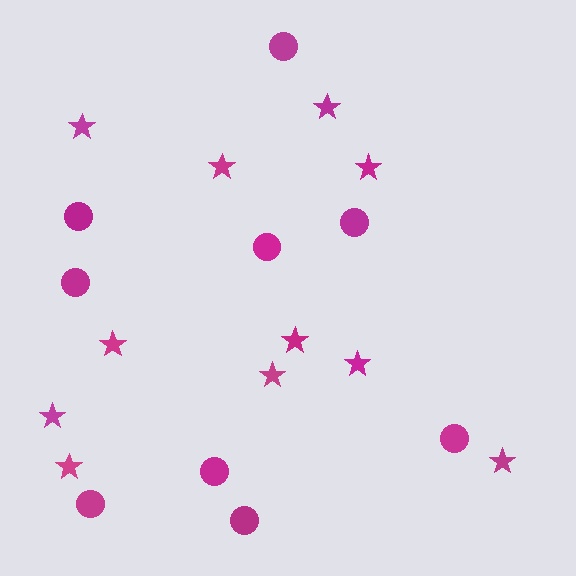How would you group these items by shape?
There are 2 groups: one group of circles (9) and one group of stars (11).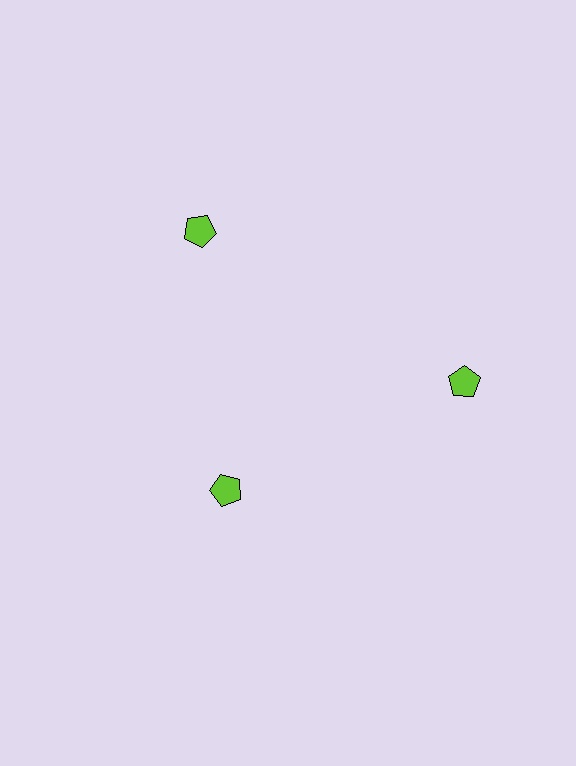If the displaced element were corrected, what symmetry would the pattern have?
It would have 3-fold rotational symmetry — the pattern would map onto itself every 120 degrees.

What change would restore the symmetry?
The symmetry would be restored by moving it outward, back onto the ring so that all 3 pentagons sit at equal angles and equal distance from the center.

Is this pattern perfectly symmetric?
No. The 3 lime pentagons are arranged in a ring, but one element near the 7 o'clock position is pulled inward toward the center, breaking the 3-fold rotational symmetry.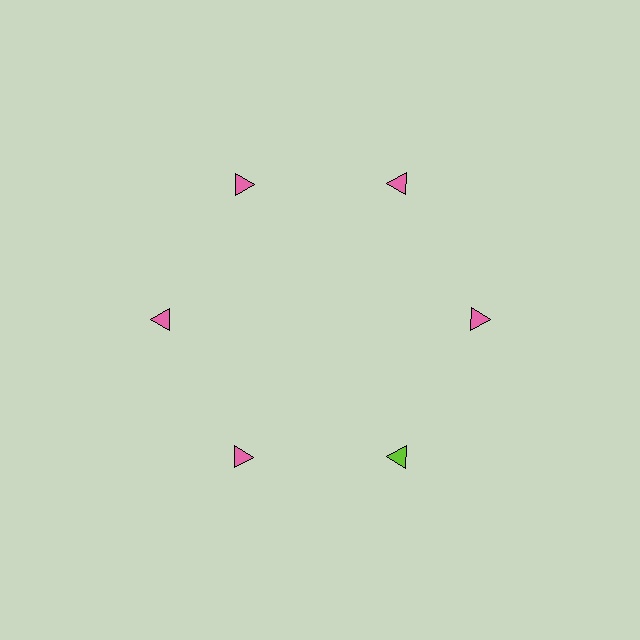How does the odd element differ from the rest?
It has a different color: lime instead of pink.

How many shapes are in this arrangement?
There are 6 shapes arranged in a ring pattern.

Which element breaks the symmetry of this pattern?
The lime triangle at roughly the 5 o'clock position breaks the symmetry. All other shapes are pink triangles.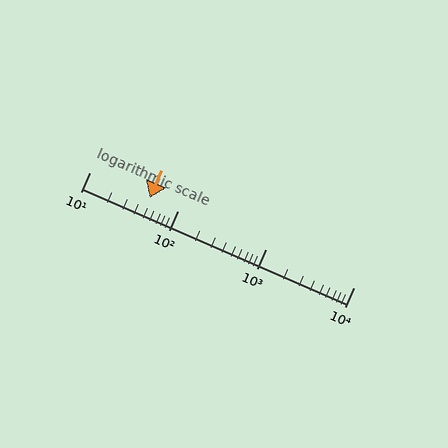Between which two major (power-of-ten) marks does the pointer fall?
The pointer is between 10 and 100.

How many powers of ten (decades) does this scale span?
The scale spans 3 decades, from 10 to 10000.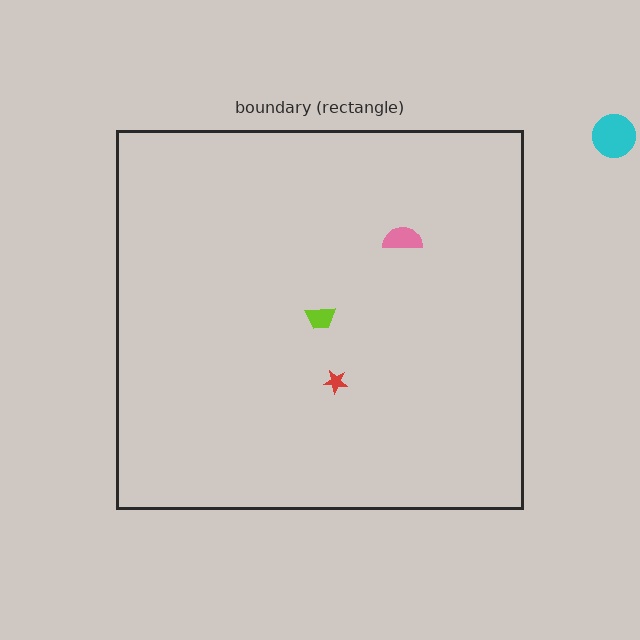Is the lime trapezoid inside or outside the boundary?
Inside.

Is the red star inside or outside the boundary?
Inside.